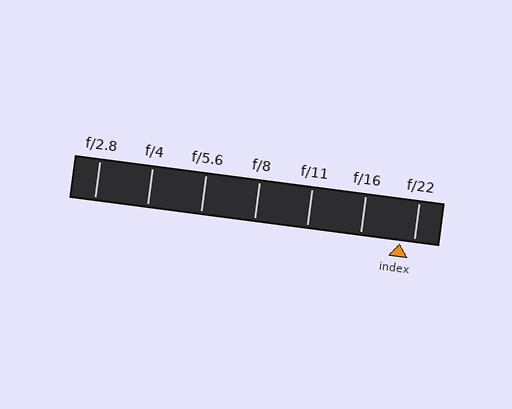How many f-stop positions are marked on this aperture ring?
There are 7 f-stop positions marked.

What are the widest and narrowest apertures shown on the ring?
The widest aperture shown is f/2.8 and the narrowest is f/22.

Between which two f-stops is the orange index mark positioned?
The index mark is between f/16 and f/22.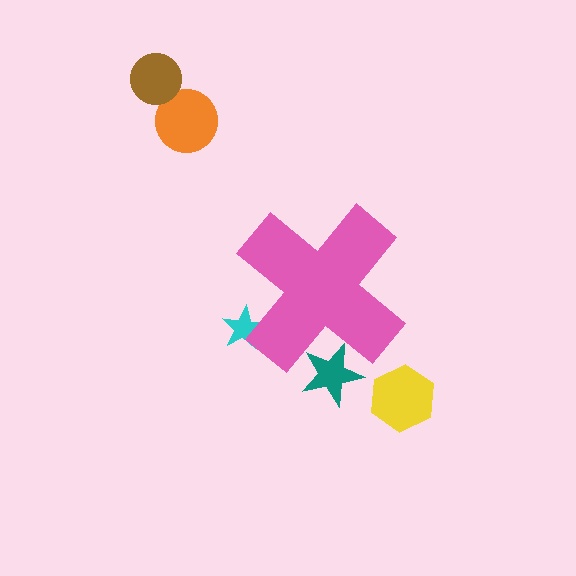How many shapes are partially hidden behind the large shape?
2 shapes are partially hidden.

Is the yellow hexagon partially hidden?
No, the yellow hexagon is fully visible.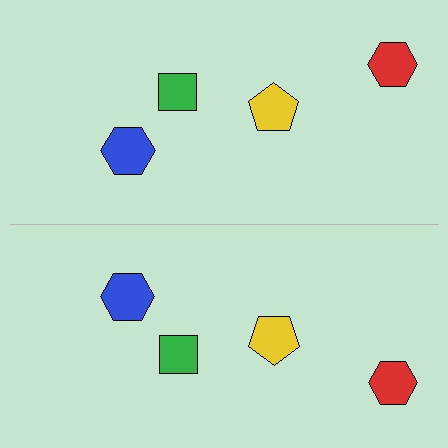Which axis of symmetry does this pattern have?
The pattern has a horizontal axis of symmetry running through the center of the image.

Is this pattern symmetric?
Yes, this pattern has bilateral (reflection) symmetry.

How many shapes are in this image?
There are 8 shapes in this image.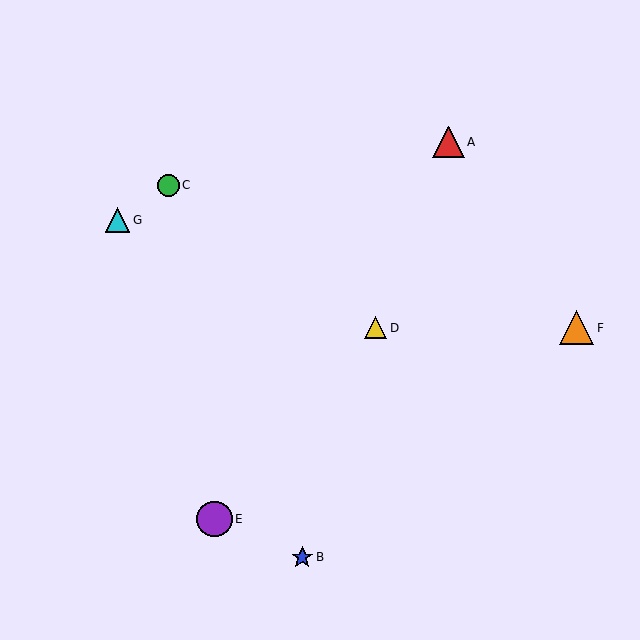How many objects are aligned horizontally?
2 objects (D, F) are aligned horizontally.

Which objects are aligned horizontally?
Objects D, F are aligned horizontally.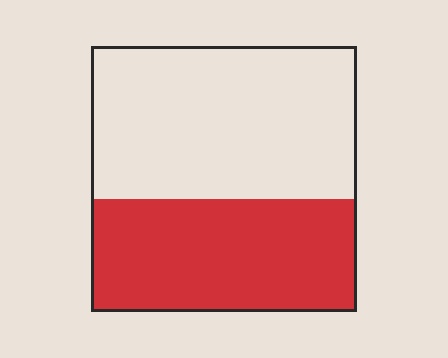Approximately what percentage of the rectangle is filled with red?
Approximately 40%.